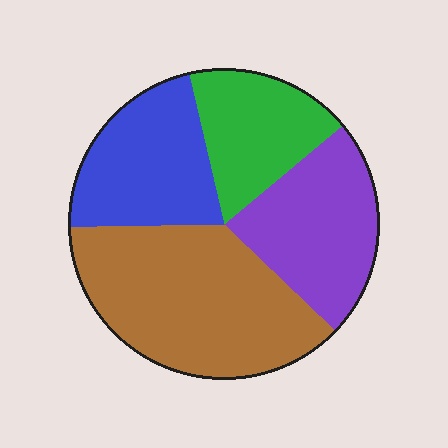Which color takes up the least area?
Green, at roughly 20%.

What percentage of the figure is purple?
Purple takes up about one quarter (1/4) of the figure.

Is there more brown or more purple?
Brown.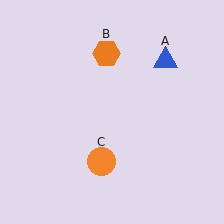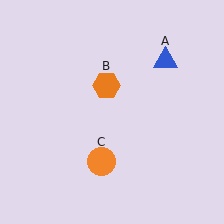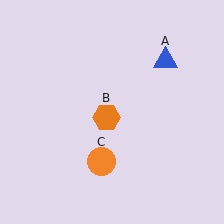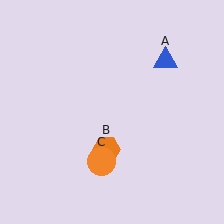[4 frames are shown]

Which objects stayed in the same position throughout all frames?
Blue triangle (object A) and orange circle (object C) remained stationary.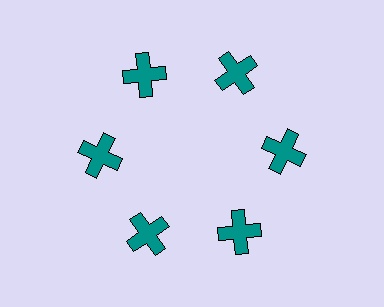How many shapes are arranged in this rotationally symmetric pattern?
There are 6 shapes, arranged in 6 groups of 1.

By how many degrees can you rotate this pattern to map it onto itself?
The pattern maps onto itself every 60 degrees of rotation.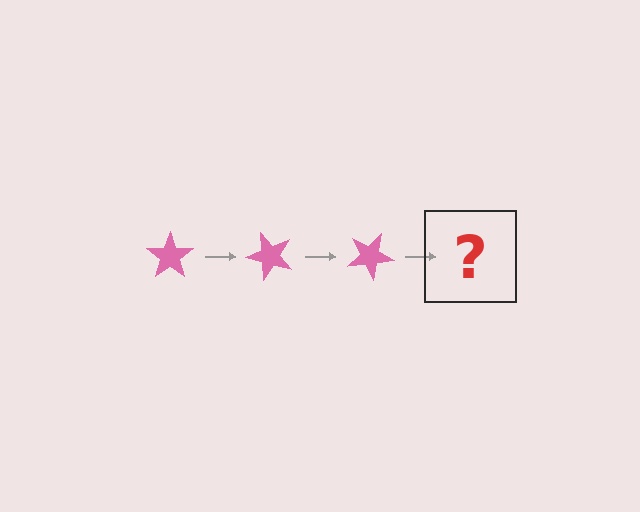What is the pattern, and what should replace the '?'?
The pattern is that the star rotates 50 degrees each step. The '?' should be a pink star rotated 150 degrees.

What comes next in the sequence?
The next element should be a pink star rotated 150 degrees.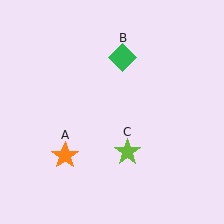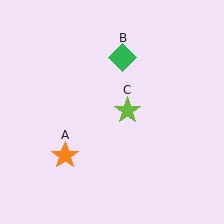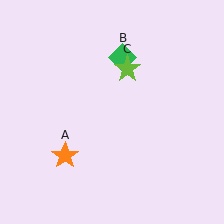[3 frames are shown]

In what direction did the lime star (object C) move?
The lime star (object C) moved up.